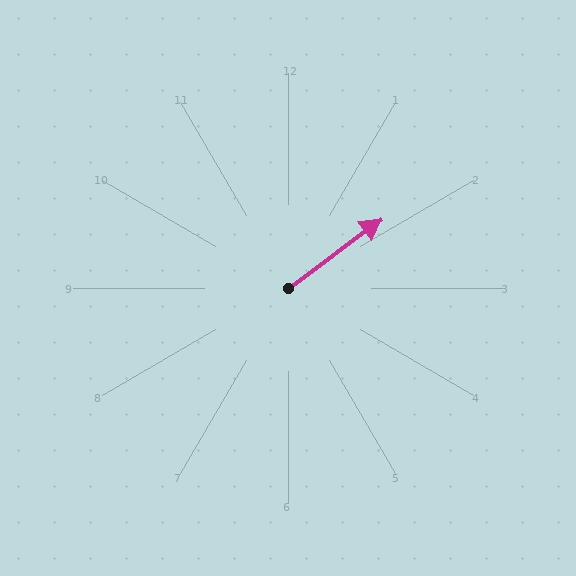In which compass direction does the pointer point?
Northeast.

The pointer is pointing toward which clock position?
Roughly 2 o'clock.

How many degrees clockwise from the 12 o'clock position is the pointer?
Approximately 53 degrees.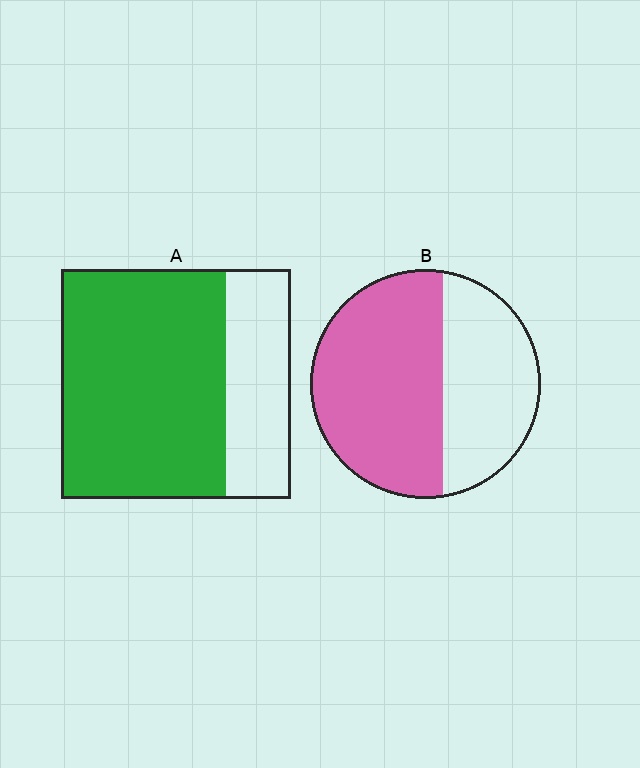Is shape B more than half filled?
Yes.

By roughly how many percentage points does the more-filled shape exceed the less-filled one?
By roughly 10 percentage points (A over B).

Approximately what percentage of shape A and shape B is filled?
A is approximately 70% and B is approximately 60%.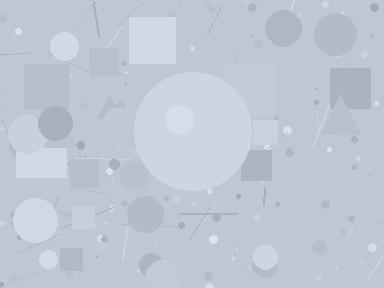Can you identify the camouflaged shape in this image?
The camouflaged shape is a circle.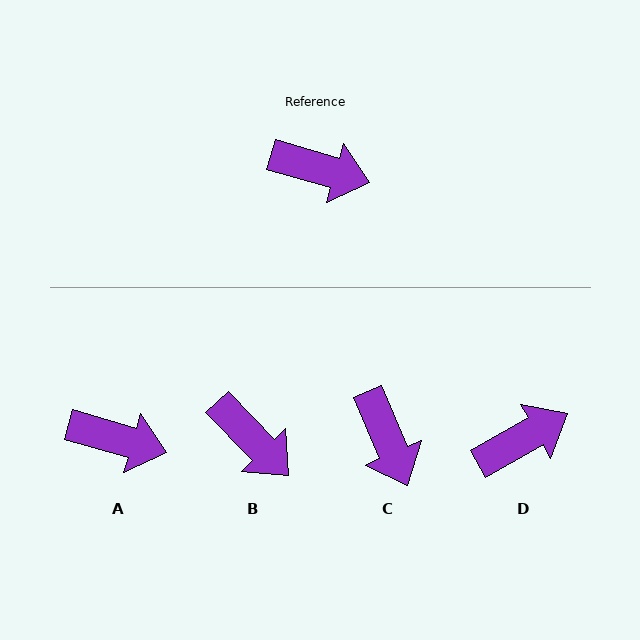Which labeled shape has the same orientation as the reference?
A.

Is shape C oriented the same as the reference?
No, it is off by about 51 degrees.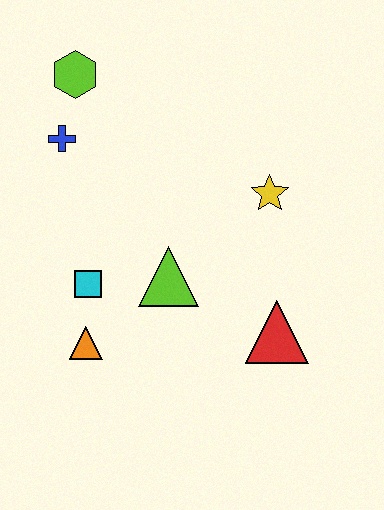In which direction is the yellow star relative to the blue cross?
The yellow star is to the right of the blue cross.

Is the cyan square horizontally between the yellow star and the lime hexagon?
Yes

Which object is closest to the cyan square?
The orange triangle is closest to the cyan square.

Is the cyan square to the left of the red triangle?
Yes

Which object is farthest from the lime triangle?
The lime hexagon is farthest from the lime triangle.